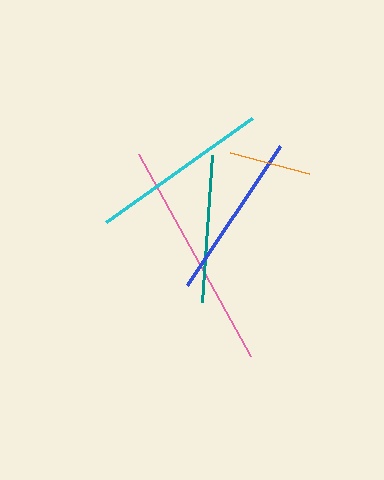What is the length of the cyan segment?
The cyan segment is approximately 180 pixels long.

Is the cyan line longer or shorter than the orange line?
The cyan line is longer than the orange line.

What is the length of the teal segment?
The teal segment is approximately 147 pixels long.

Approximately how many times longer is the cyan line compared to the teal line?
The cyan line is approximately 1.2 times the length of the teal line.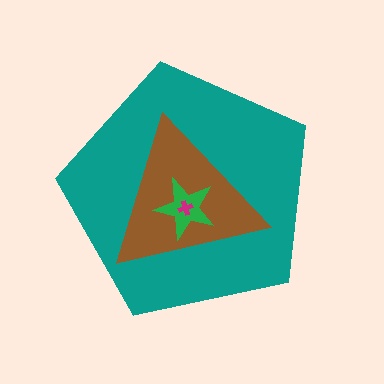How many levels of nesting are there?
4.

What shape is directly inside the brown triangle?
The green star.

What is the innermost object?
The magenta cross.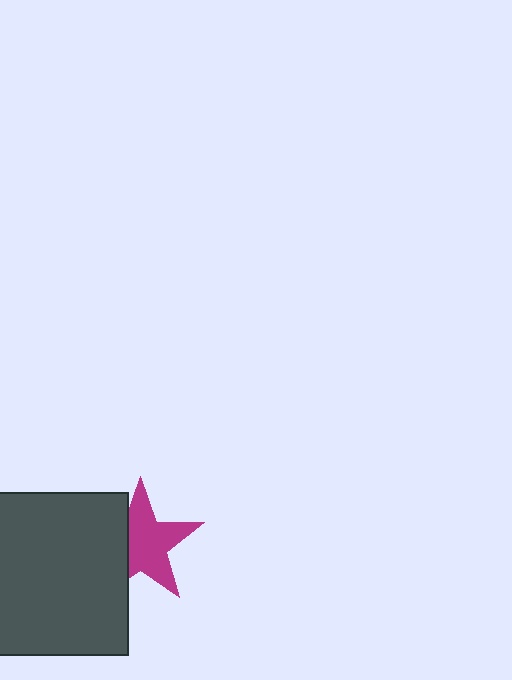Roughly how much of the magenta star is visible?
Most of it is visible (roughly 67%).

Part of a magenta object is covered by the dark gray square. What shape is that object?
It is a star.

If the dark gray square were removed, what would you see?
You would see the complete magenta star.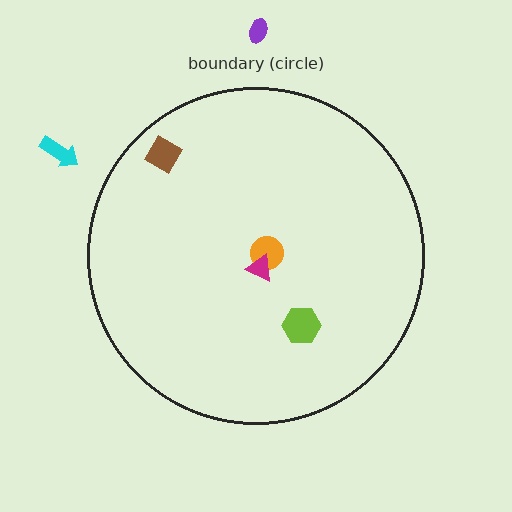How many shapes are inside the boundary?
4 inside, 2 outside.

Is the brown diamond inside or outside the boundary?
Inside.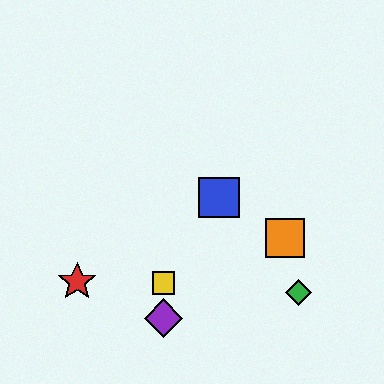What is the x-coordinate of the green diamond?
The green diamond is at x≈298.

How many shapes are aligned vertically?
2 shapes (the yellow square, the purple diamond) are aligned vertically.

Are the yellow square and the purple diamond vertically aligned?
Yes, both are at x≈164.